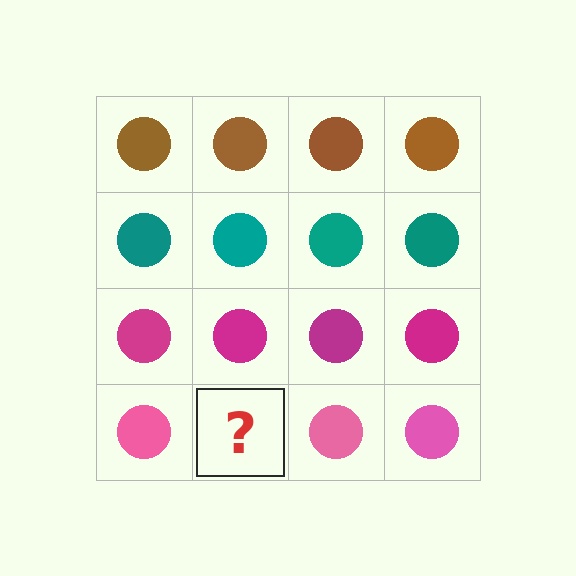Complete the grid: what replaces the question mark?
The question mark should be replaced with a pink circle.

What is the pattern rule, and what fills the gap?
The rule is that each row has a consistent color. The gap should be filled with a pink circle.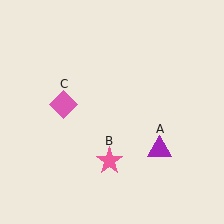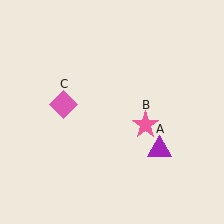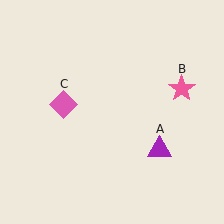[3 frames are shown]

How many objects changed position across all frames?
1 object changed position: pink star (object B).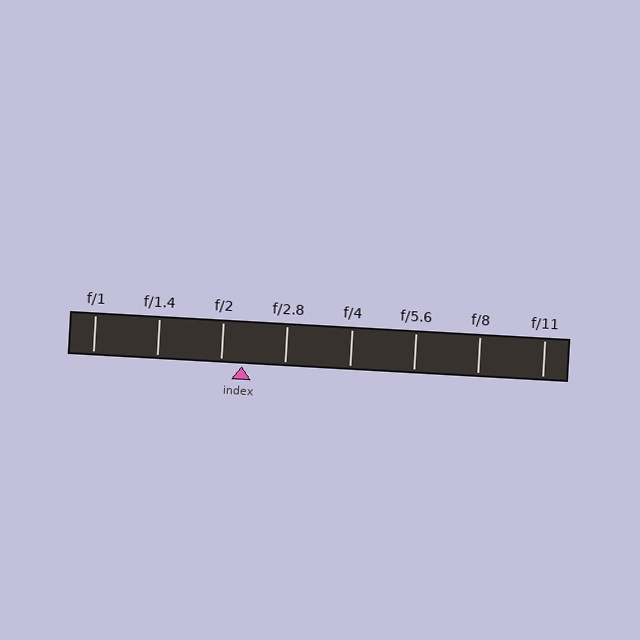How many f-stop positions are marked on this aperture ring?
There are 8 f-stop positions marked.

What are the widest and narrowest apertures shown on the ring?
The widest aperture shown is f/1 and the narrowest is f/11.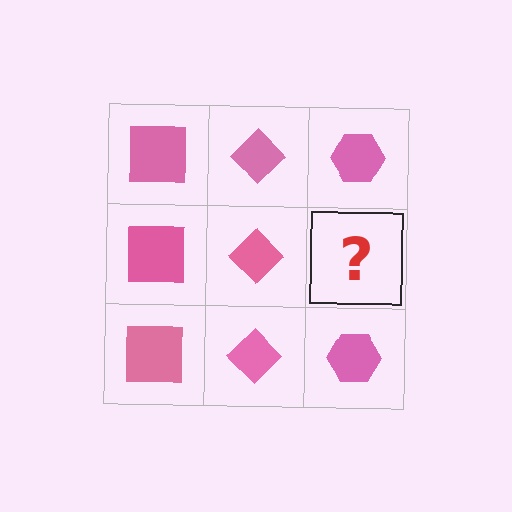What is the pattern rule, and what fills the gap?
The rule is that each column has a consistent shape. The gap should be filled with a pink hexagon.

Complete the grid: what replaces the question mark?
The question mark should be replaced with a pink hexagon.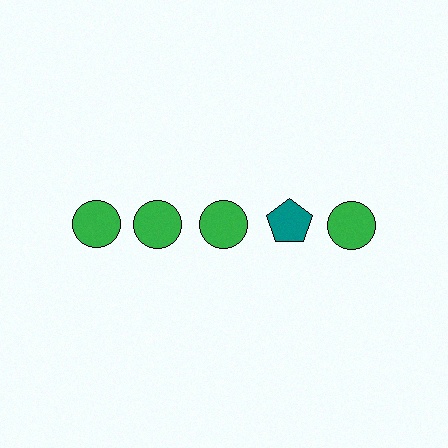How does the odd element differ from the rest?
It differs in both color (teal instead of green) and shape (pentagon instead of circle).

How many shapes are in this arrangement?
There are 5 shapes arranged in a grid pattern.